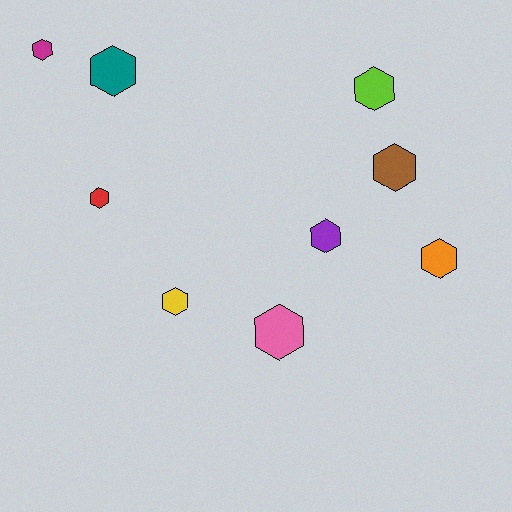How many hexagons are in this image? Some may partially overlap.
There are 9 hexagons.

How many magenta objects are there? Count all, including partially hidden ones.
There is 1 magenta object.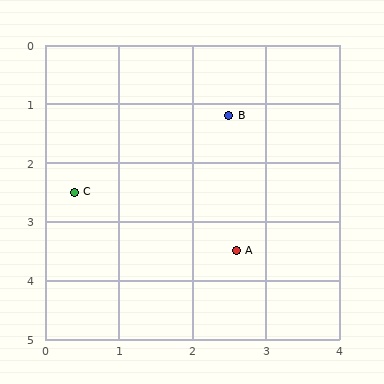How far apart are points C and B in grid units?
Points C and B are about 2.5 grid units apart.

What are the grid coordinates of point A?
Point A is at approximately (2.6, 3.5).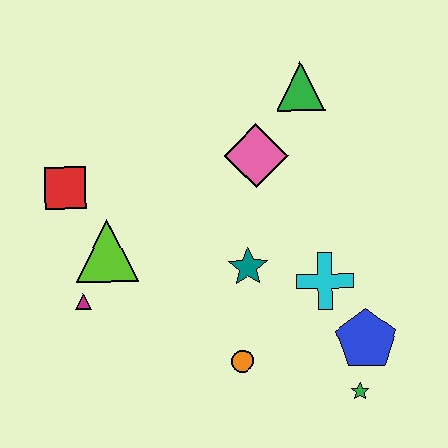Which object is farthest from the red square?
The green star is farthest from the red square.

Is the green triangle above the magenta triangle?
Yes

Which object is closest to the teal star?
The cyan cross is closest to the teal star.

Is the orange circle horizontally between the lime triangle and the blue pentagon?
Yes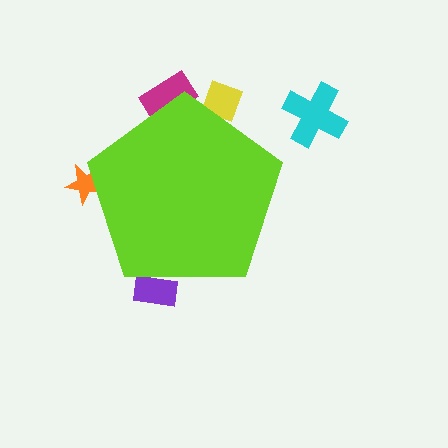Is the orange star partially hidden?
Yes, the orange star is partially hidden behind the lime pentagon.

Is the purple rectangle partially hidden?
Yes, the purple rectangle is partially hidden behind the lime pentagon.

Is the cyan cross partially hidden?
No, the cyan cross is fully visible.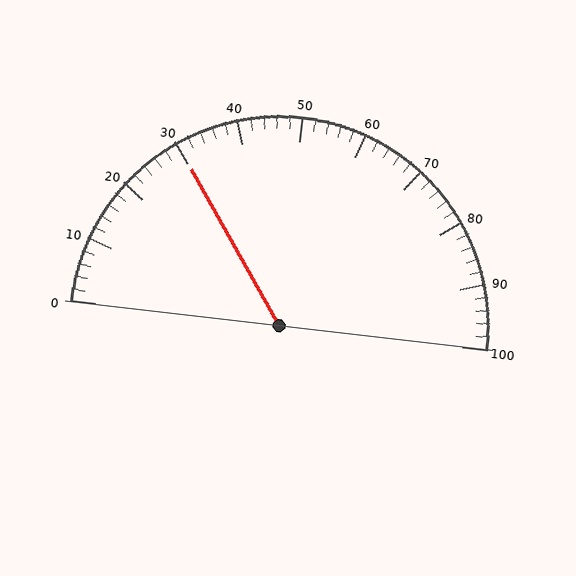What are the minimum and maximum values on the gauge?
The gauge ranges from 0 to 100.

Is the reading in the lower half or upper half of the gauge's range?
The reading is in the lower half of the range (0 to 100).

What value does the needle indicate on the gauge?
The needle indicates approximately 30.